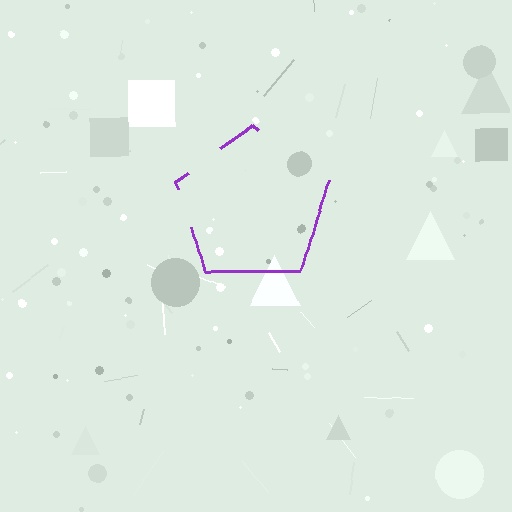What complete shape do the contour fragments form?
The contour fragments form a pentagon.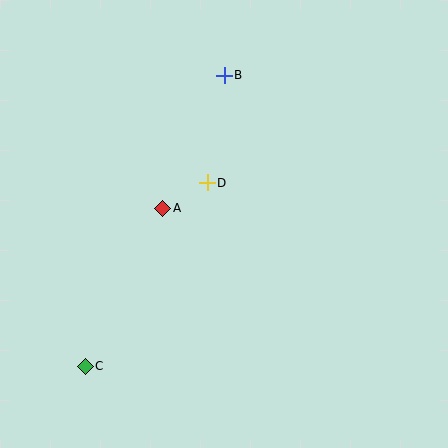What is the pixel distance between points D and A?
The distance between D and A is 51 pixels.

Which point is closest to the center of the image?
Point D at (207, 183) is closest to the center.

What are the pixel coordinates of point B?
Point B is at (224, 75).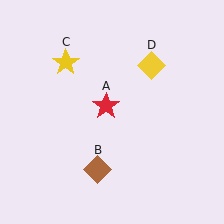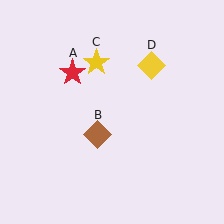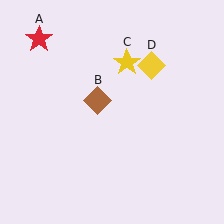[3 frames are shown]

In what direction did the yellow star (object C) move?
The yellow star (object C) moved right.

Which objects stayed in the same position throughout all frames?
Yellow diamond (object D) remained stationary.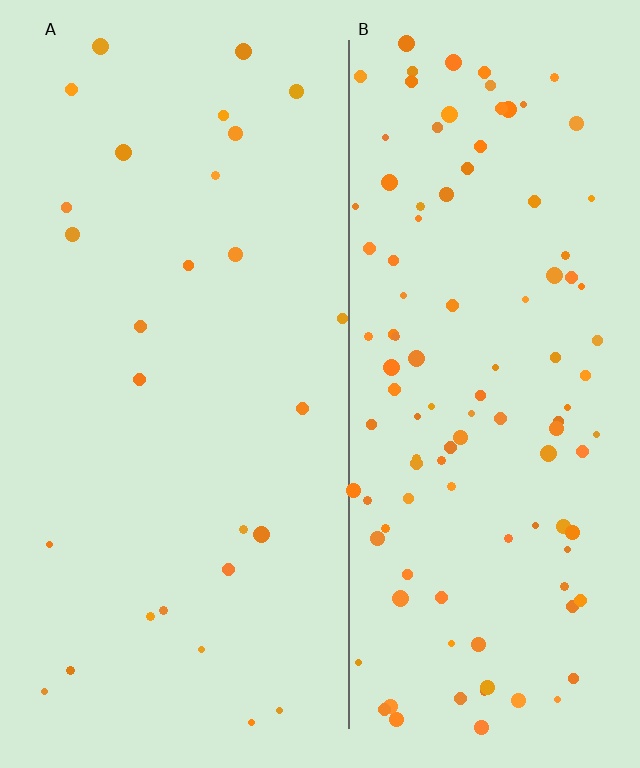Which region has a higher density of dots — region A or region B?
B (the right).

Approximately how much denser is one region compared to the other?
Approximately 4.1× — region B over region A.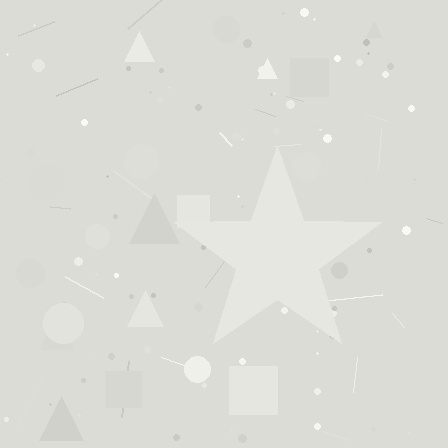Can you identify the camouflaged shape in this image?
The camouflaged shape is a star.